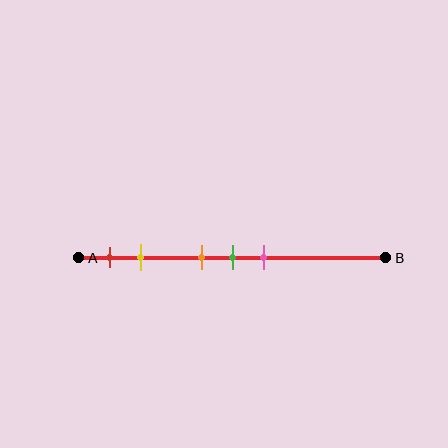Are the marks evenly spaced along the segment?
No, the marks are not evenly spaced.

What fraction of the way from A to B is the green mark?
The green mark is approximately 50% (0.5) of the way from A to B.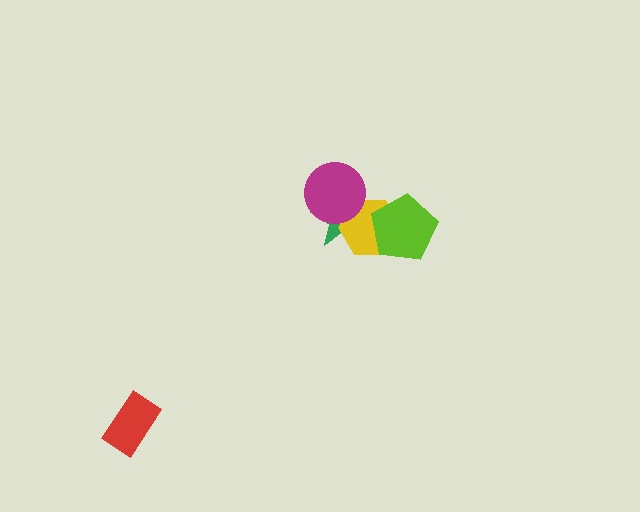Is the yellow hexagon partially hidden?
Yes, it is partially covered by another shape.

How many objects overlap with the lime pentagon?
1 object overlaps with the lime pentagon.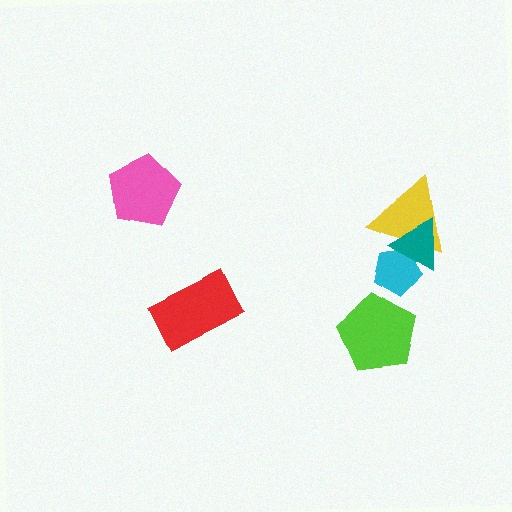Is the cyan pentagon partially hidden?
Yes, it is partially covered by another shape.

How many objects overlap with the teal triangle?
2 objects overlap with the teal triangle.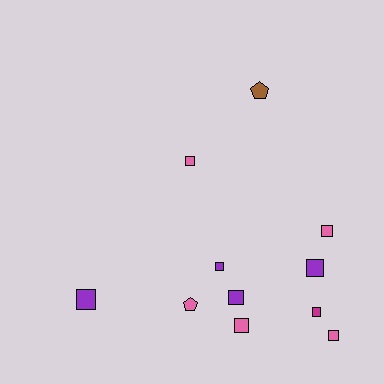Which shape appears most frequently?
Square, with 9 objects.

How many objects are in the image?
There are 11 objects.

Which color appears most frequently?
Pink, with 5 objects.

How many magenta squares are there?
There is 1 magenta square.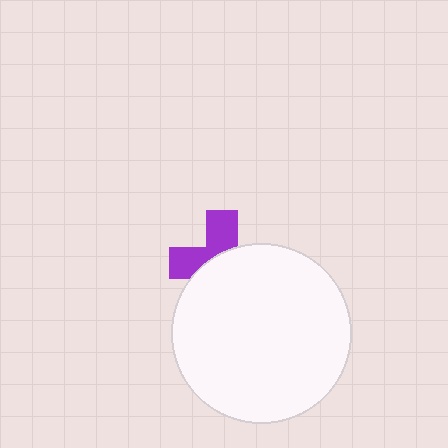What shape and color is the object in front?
The object in front is a white circle.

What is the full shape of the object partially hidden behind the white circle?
The partially hidden object is a purple cross.